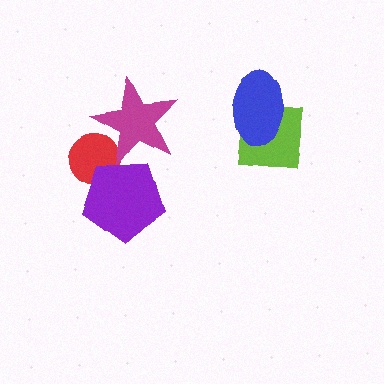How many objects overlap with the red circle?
2 objects overlap with the red circle.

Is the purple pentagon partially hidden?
Yes, it is partially covered by another shape.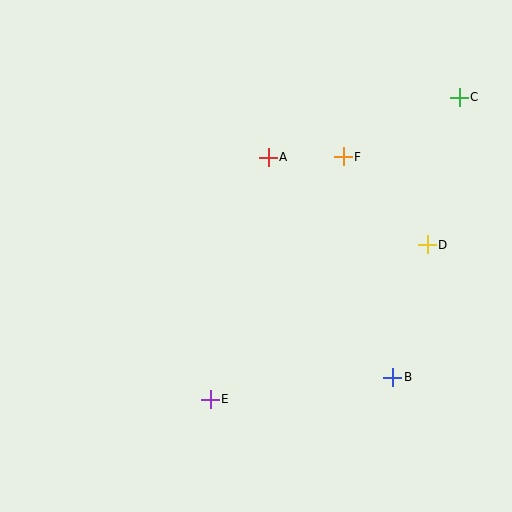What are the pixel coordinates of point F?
Point F is at (343, 157).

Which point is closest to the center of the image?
Point A at (268, 157) is closest to the center.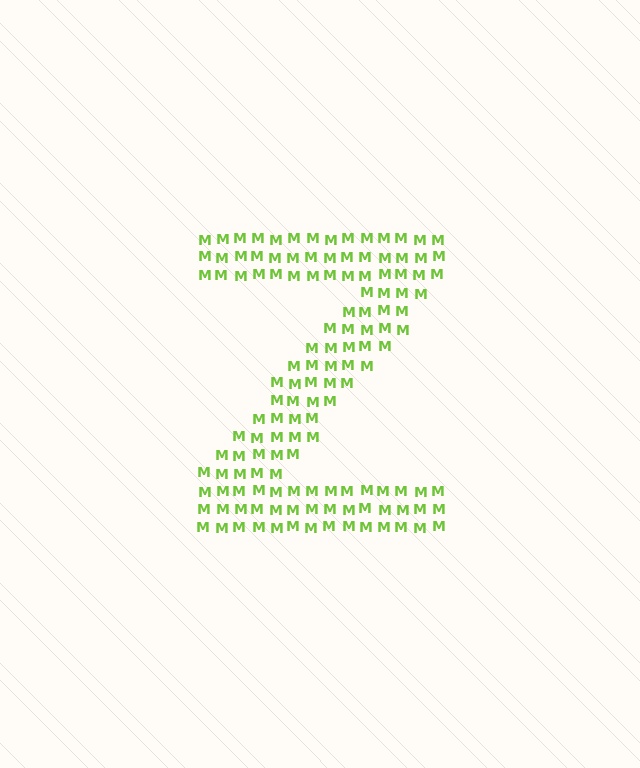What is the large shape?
The large shape is the letter Z.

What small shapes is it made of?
It is made of small letter M's.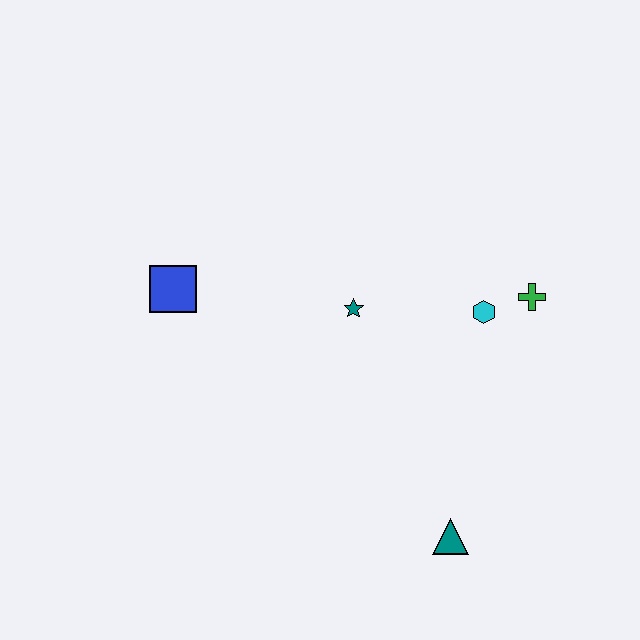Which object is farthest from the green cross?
The blue square is farthest from the green cross.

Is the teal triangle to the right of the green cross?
No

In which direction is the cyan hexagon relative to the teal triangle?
The cyan hexagon is above the teal triangle.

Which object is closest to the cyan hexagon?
The green cross is closest to the cyan hexagon.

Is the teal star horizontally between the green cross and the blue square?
Yes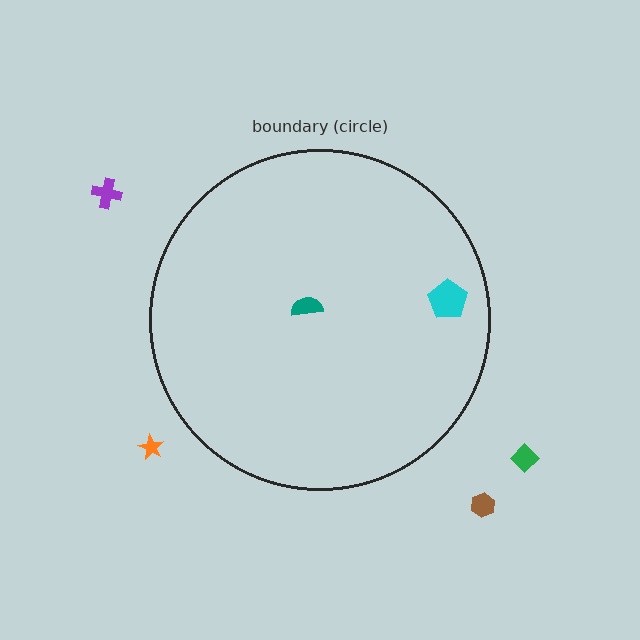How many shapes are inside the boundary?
2 inside, 4 outside.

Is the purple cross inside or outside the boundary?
Outside.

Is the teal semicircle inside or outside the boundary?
Inside.